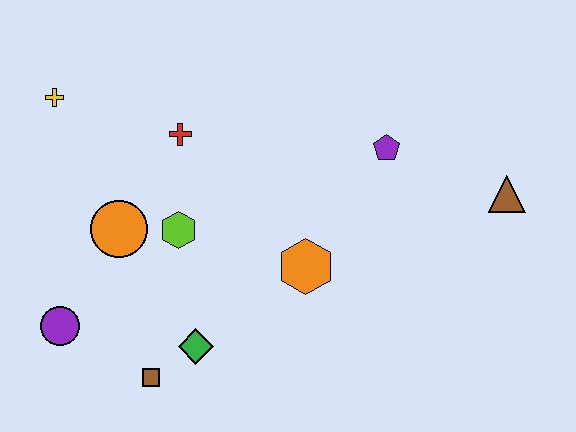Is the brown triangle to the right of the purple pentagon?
Yes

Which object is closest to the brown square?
The green diamond is closest to the brown square.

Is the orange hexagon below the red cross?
Yes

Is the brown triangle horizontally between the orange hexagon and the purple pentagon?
No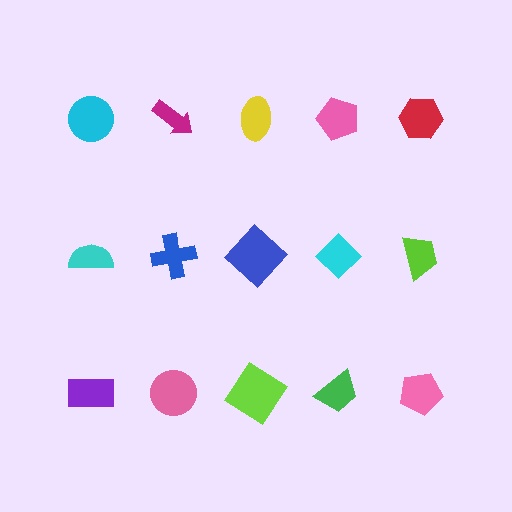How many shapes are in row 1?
5 shapes.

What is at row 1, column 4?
A pink pentagon.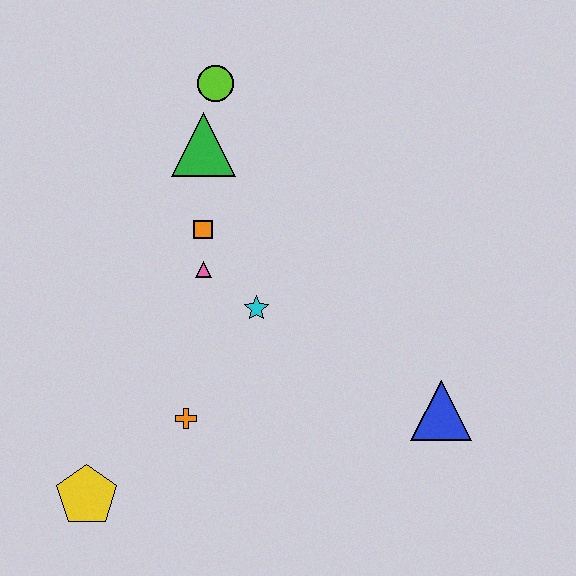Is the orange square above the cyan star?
Yes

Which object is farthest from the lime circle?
The yellow pentagon is farthest from the lime circle.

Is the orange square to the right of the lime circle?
No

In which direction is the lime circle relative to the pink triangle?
The lime circle is above the pink triangle.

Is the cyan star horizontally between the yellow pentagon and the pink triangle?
No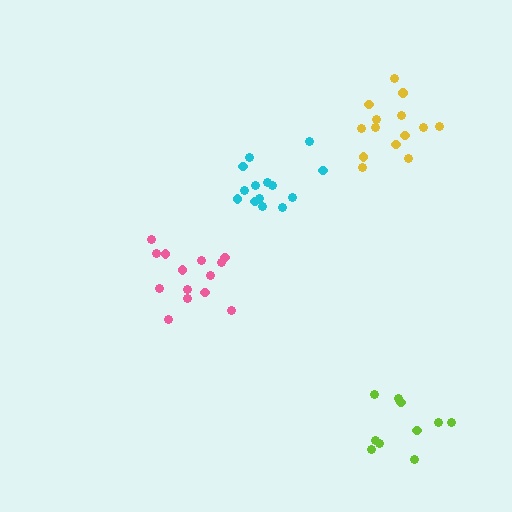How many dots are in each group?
Group 1: 14 dots, Group 2: 14 dots, Group 3: 10 dots, Group 4: 14 dots (52 total).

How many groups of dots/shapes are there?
There are 4 groups.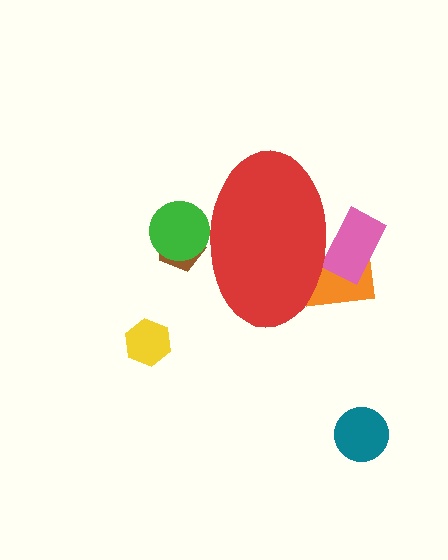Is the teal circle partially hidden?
No, the teal circle is fully visible.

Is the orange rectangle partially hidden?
Yes, the orange rectangle is partially hidden behind the red ellipse.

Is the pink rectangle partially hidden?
Yes, the pink rectangle is partially hidden behind the red ellipse.